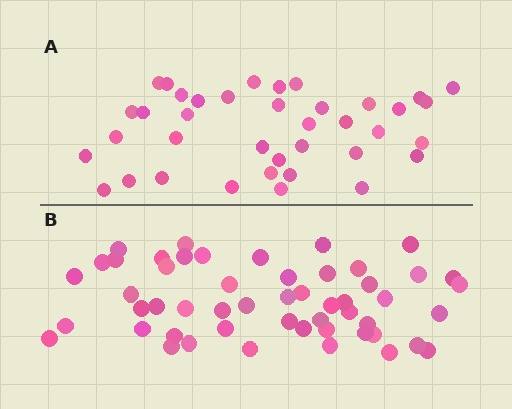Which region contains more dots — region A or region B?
Region B (the bottom region) has more dots.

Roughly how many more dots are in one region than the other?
Region B has approximately 15 more dots than region A.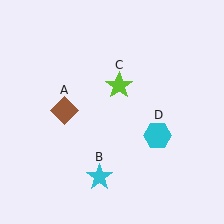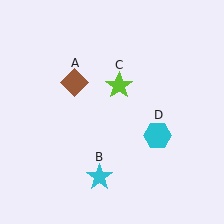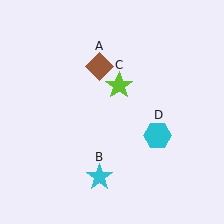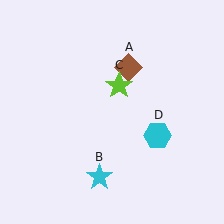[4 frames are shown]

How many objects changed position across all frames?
1 object changed position: brown diamond (object A).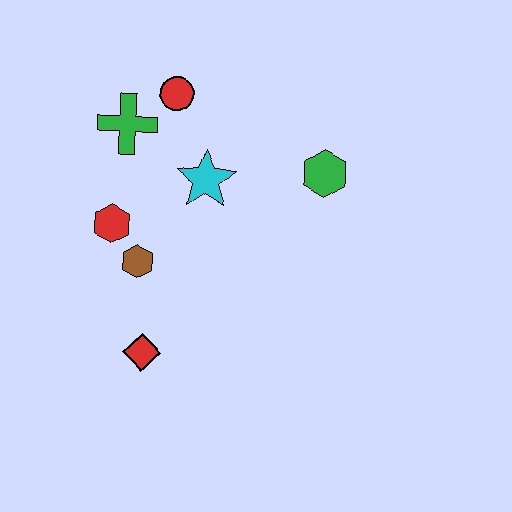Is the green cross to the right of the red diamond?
No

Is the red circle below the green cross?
No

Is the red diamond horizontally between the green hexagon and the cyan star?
No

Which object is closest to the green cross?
The red circle is closest to the green cross.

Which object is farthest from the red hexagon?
The green hexagon is farthest from the red hexagon.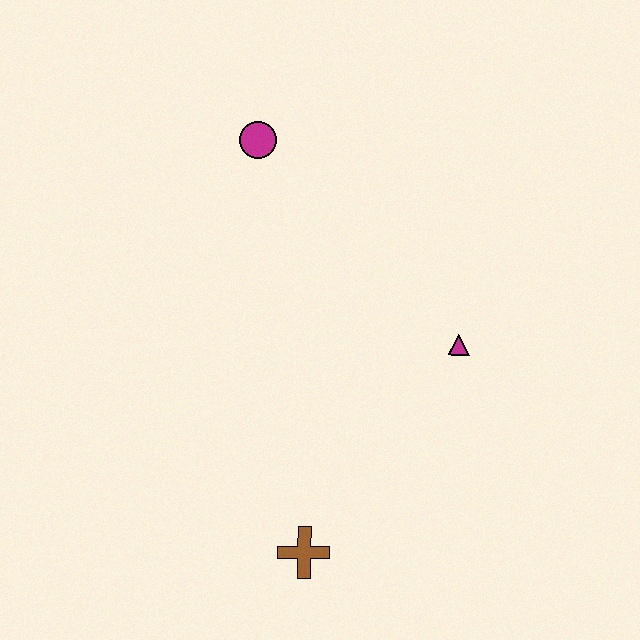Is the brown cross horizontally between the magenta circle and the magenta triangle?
Yes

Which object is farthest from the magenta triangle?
The magenta circle is farthest from the magenta triangle.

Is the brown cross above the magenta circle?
No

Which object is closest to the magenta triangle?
The brown cross is closest to the magenta triangle.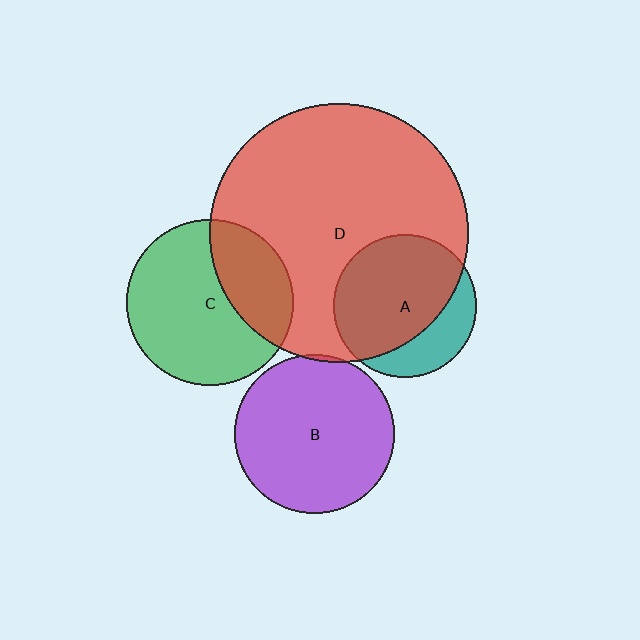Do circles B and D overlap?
Yes.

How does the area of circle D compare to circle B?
Approximately 2.6 times.